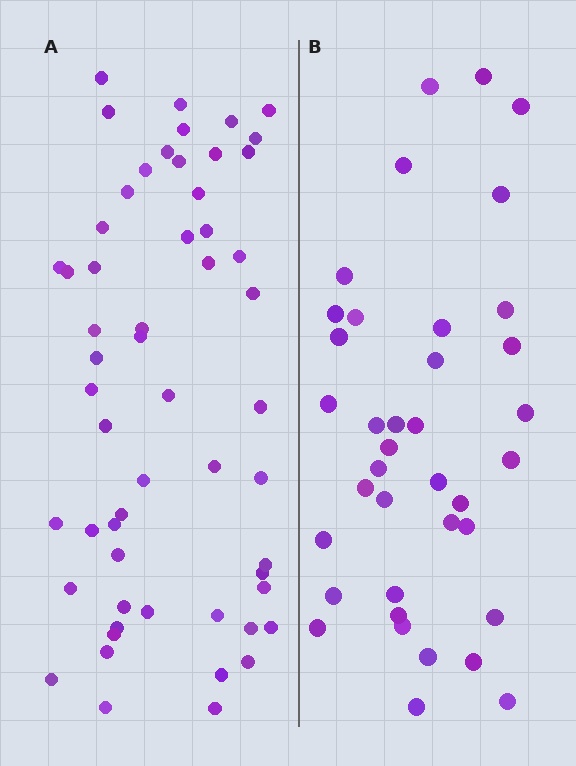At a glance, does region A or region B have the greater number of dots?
Region A (the left region) has more dots.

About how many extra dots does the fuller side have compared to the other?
Region A has approximately 20 more dots than region B.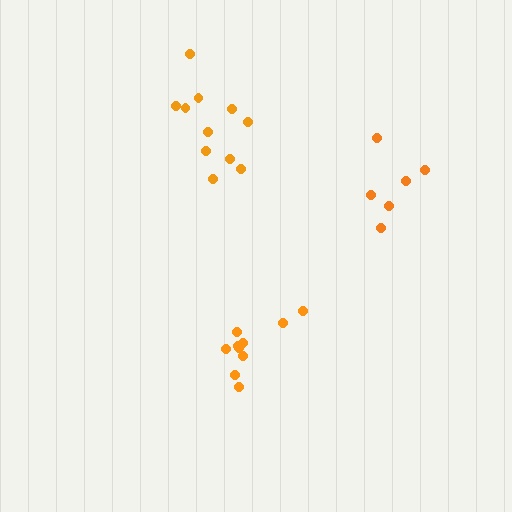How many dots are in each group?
Group 1: 11 dots, Group 2: 10 dots, Group 3: 6 dots (27 total).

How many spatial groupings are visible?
There are 3 spatial groupings.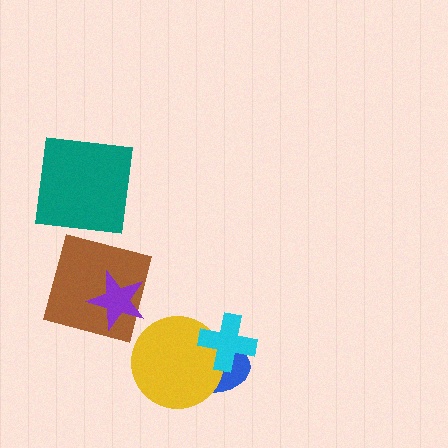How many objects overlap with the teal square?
0 objects overlap with the teal square.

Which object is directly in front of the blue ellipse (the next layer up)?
The yellow circle is directly in front of the blue ellipse.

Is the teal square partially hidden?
No, no other shape covers it.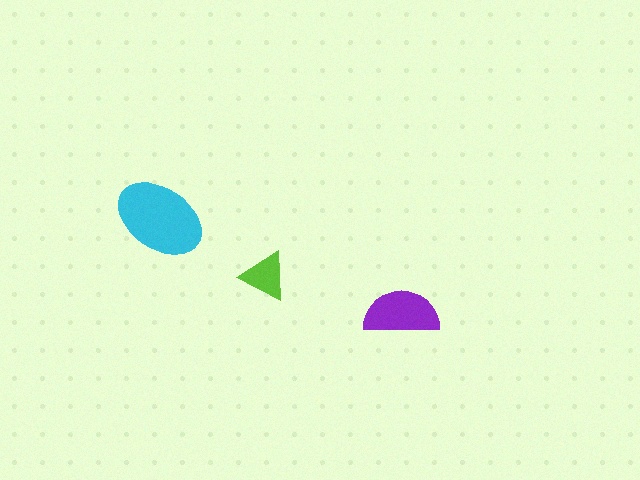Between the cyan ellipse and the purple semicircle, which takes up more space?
The cyan ellipse.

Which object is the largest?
The cyan ellipse.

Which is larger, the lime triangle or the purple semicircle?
The purple semicircle.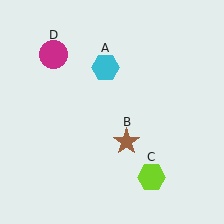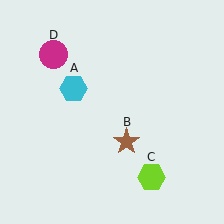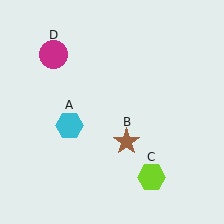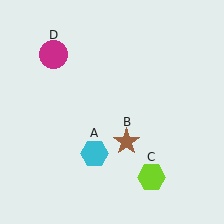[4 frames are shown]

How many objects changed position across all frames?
1 object changed position: cyan hexagon (object A).